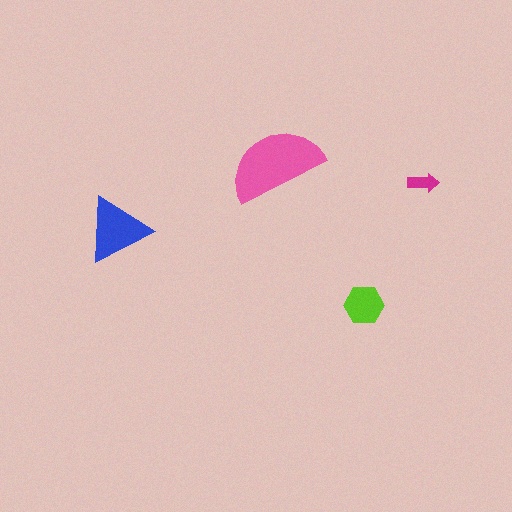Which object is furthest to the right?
The magenta arrow is rightmost.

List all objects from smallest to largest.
The magenta arrow, the lime hexagon, the blue triangle, the pink semicircle.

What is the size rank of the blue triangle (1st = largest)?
2nd.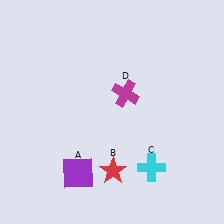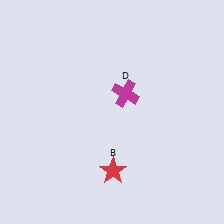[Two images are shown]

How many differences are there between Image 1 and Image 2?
There are 2 differences between the two images.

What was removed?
The purple square (A), the cyan cross (C) were removed in Image 2.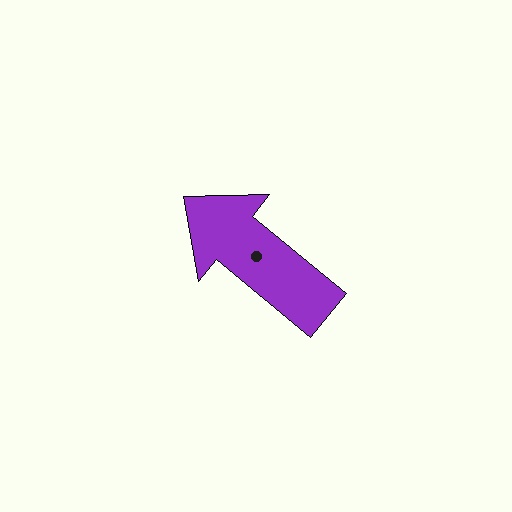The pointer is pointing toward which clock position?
Roughly 10 o'clock.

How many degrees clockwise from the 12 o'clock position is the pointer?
Approximately 309 degrees.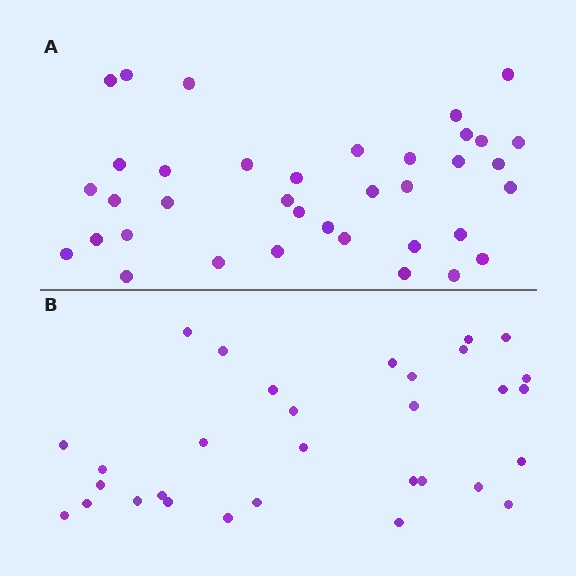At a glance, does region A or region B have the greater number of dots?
Region A (the top region) has more dots.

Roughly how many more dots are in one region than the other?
Region A has about 6 more dots than region B.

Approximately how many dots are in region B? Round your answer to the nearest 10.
About 30 dots. (The exact count is 31, which rounds to 30.)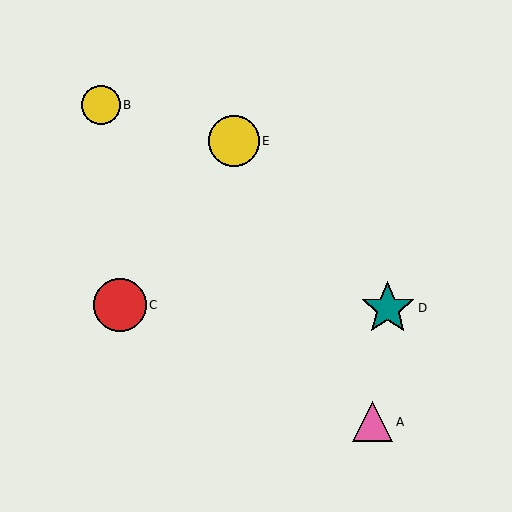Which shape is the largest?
The teal star (labeled D) is the largest.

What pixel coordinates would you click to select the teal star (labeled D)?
Click at (388, 308) to select the teal star D.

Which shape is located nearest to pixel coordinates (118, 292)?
The red circle (labeled C) at (120, 305) is nearest to that location.